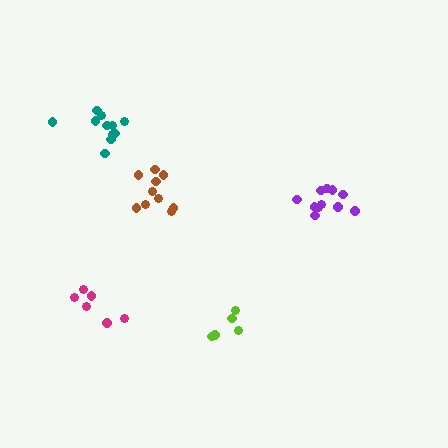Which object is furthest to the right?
The purple cluster is rightmost.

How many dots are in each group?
Group 1: 11 dots, Group 2: 10 dots, Group 3: 11 dots, Group 4: 5 dots, Group 5: 6 dots (43 total).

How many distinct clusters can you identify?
There are 5 distinct clusters.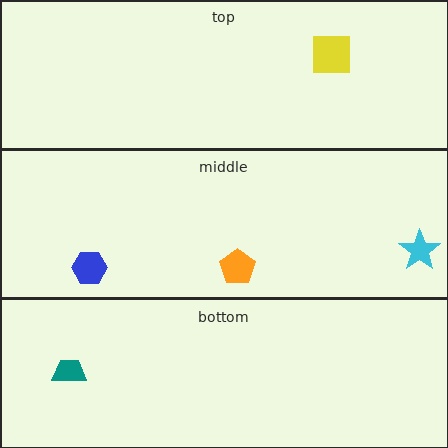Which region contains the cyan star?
The middle region.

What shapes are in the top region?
The yellow square.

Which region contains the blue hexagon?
The middle region.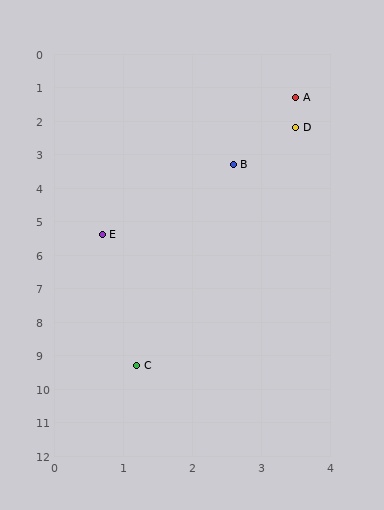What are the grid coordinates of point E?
Point E is at approximately (0.7, 5.4).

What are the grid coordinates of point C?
Point C is at approximately (1.2, 9.3).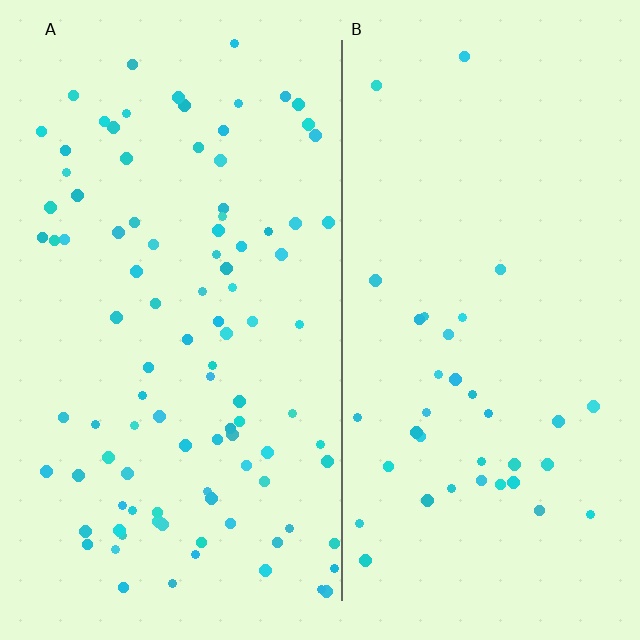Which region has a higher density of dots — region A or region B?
A (the left).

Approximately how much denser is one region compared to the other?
Approximately 2.7× — region A over region B.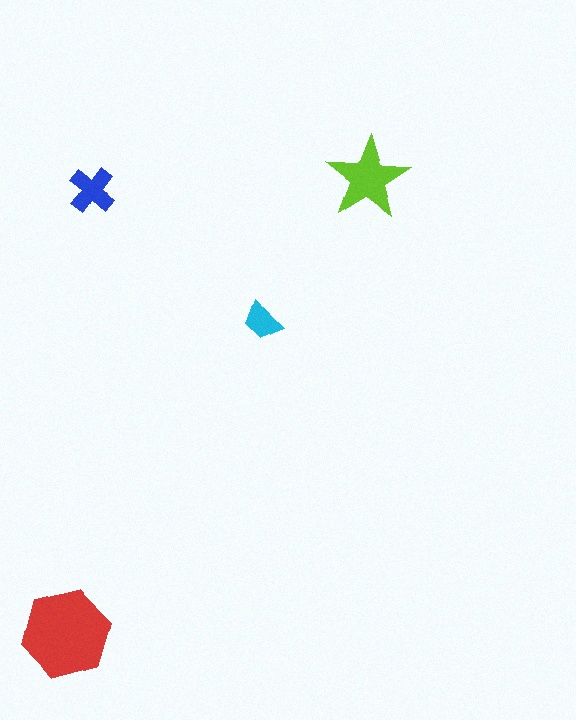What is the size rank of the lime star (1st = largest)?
2nd.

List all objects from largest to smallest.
The red hexagon, the lime star, the blue cross, the cyan trapezoid.